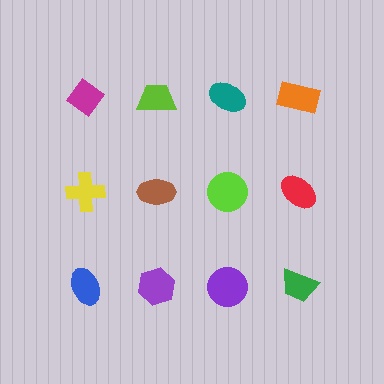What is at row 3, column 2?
A purple hexagon.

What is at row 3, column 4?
A green trapezoid.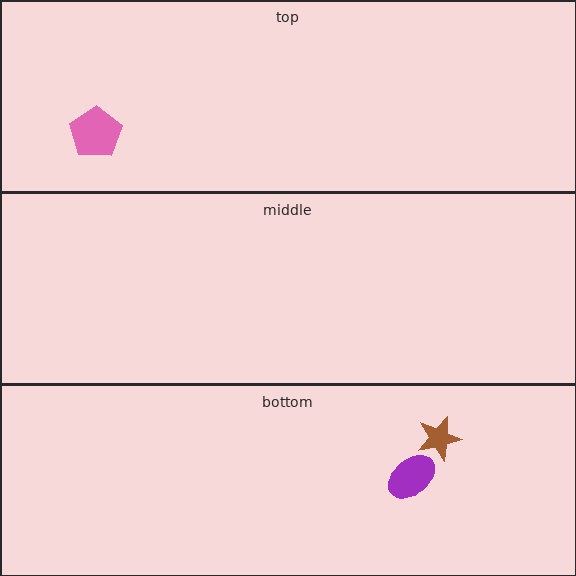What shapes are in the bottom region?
The brown star, the purple ellipse.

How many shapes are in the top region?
1.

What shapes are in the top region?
The pink pentagon.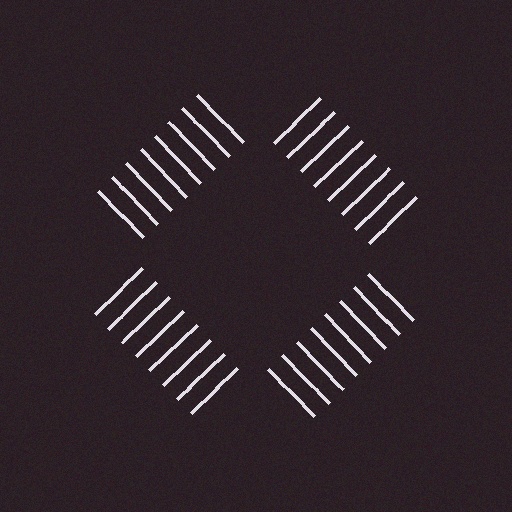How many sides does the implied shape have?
4 sides — the line-ends trace a square.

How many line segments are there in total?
32 — 8 along each of the 4 edges.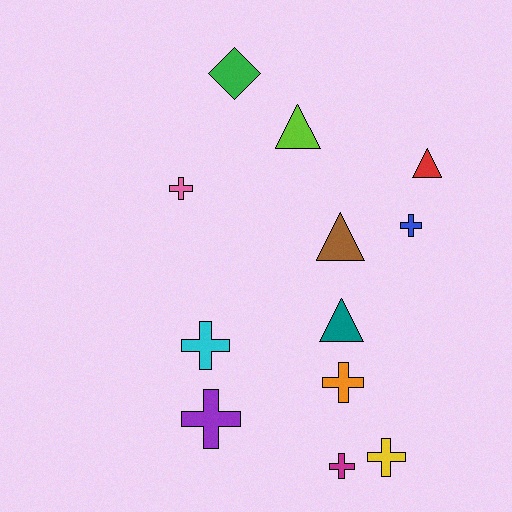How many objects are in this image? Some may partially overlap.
There are 12 objects.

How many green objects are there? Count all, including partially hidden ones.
There is 1 green object.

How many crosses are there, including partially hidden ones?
There are 7 crosses.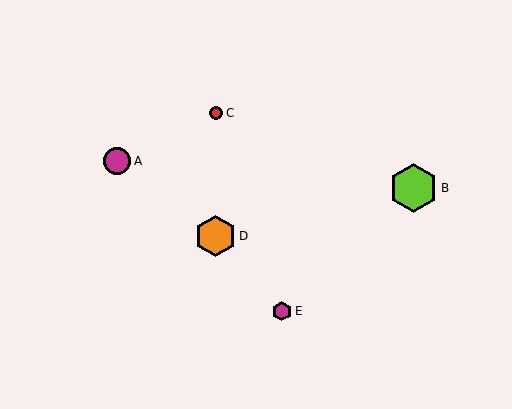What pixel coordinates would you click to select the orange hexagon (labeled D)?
Click at (215, 236) to select the orange hexagon D.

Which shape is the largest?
The lime hexagon (labeled B) is the largest.